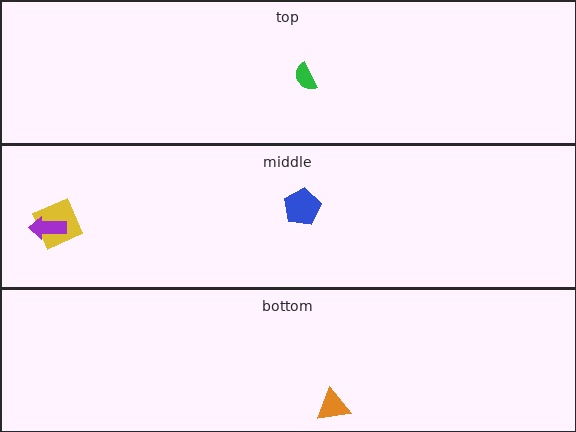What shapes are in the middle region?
The yellow square, the purple arrow, the blue pentagon.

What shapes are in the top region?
The green semicircle.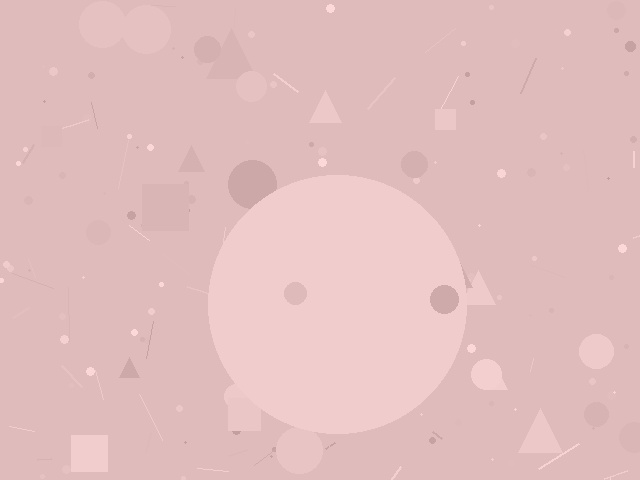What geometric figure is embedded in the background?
A circle is embedded in the background.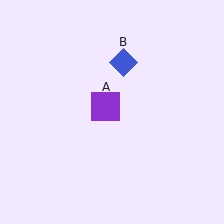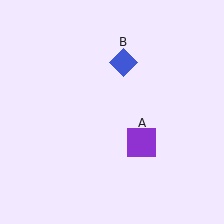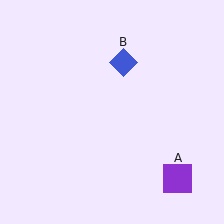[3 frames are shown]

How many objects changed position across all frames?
1 object changed position: purple square (object A).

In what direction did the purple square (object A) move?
The purple square (object A) moved down and to the right.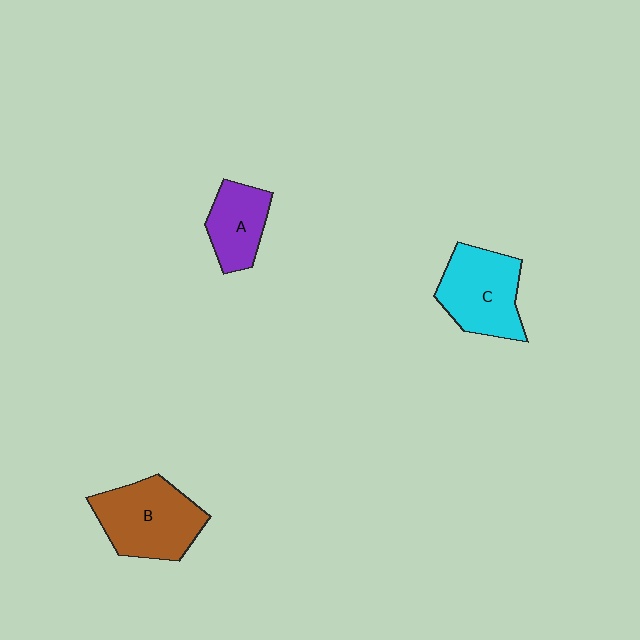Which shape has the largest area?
Shape B (brown).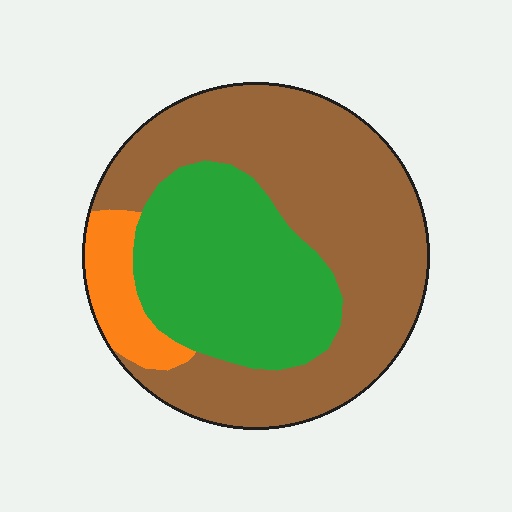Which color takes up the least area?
Orange, at roughly 10%.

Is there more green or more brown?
Brown.